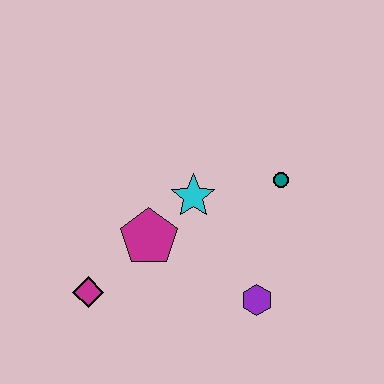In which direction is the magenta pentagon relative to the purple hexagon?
The magenta pentagon is to the left of the purple hexagon.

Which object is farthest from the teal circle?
The magenta diamond is farthest from the teal circle.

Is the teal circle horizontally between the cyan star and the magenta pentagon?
No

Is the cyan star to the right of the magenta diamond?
Yes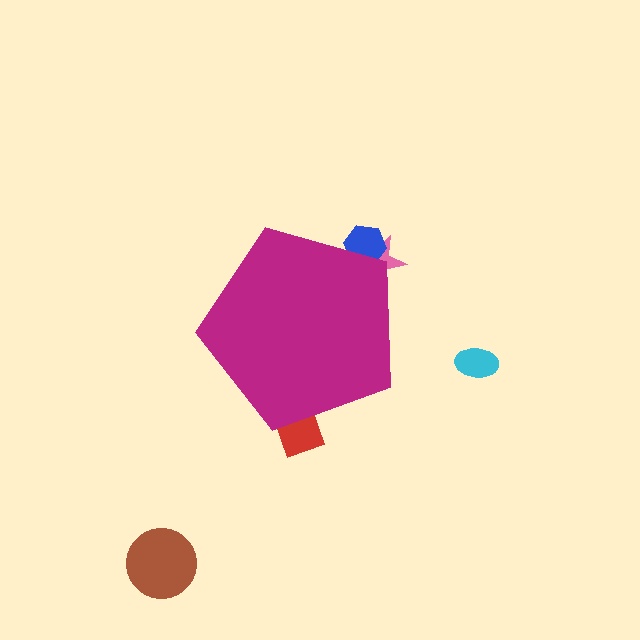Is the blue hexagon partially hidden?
Yes, the blue hexagon is partially hidden behind the magenta pentagon.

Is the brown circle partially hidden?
No, the brown circle is fully visible.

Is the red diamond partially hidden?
Yes, the red diamond is partially hidden behind the magenta pentagon.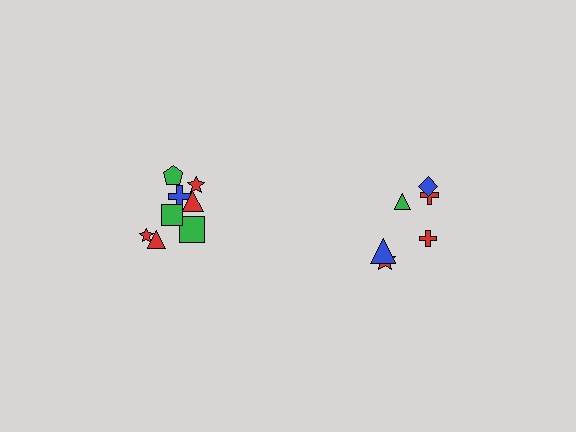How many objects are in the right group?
There are 6 objects.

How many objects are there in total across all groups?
There are 14 objects.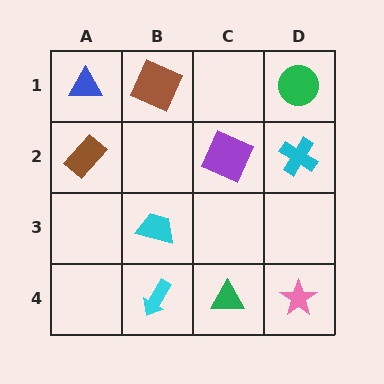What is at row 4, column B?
A cyan arrow.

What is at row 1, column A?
A blue triangle.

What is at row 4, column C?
A green triangle.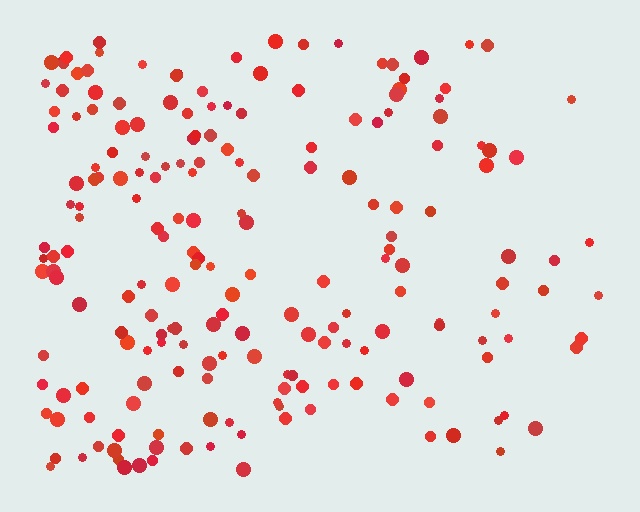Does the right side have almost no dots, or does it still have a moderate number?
Still a moderate number, just noticeably fewer than the left.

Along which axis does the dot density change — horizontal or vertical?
Horizontal.